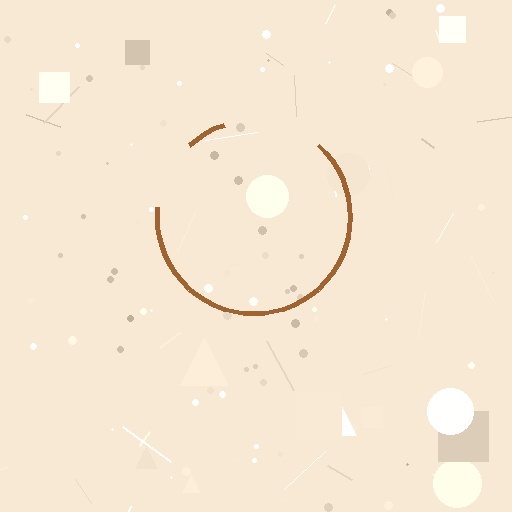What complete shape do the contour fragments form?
The contour fragments form a circle.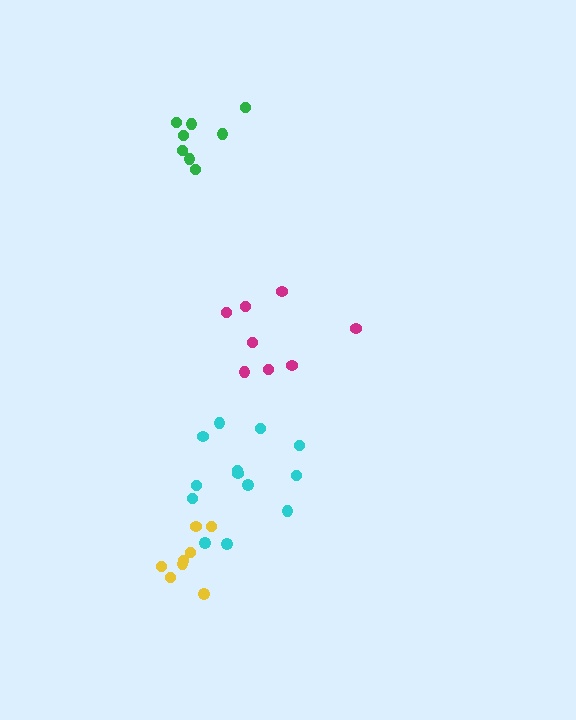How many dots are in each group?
Group 1: 13 dots, Group 2: 8 dots, Group 3: 8 dots, Group 4: 8 dots (37 total).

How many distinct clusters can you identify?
There are 4 distinct clusters.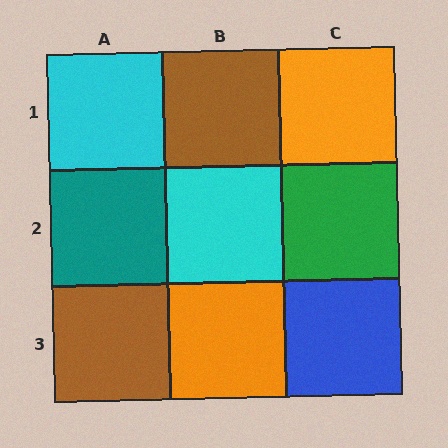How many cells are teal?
1 cell is teal.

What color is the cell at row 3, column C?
Blue.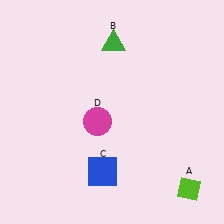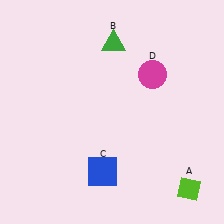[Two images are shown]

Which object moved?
The magenta circle (D) moved right.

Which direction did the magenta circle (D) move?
The magenta circle (D) moved right.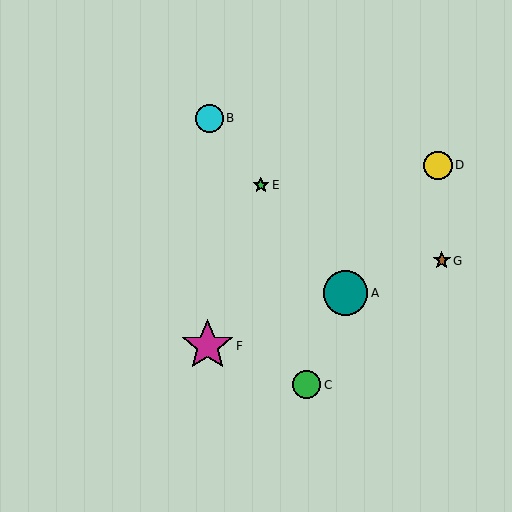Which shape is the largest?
The magenta star (labeled F) is the largest.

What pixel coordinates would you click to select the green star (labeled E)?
Click at (261, 185) to select the green star E.